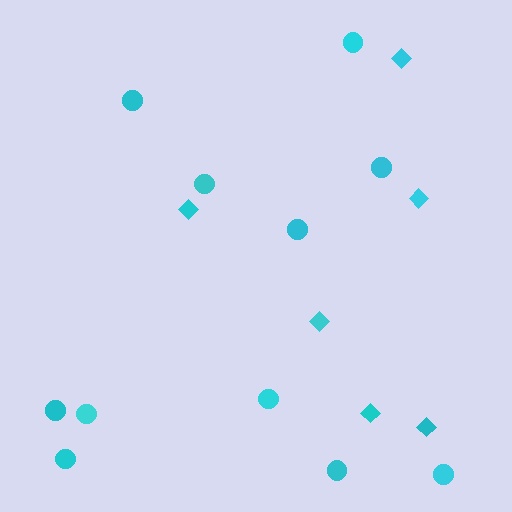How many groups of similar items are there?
There are 2 groups: one group of diamonds (6) and one group of circles (11).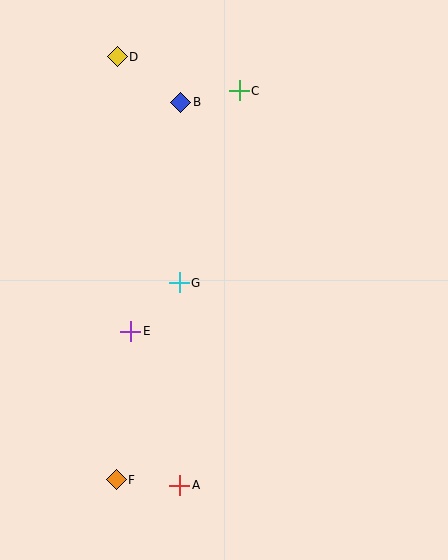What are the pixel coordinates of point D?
Point D is at (117, 57).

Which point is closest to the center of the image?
Point G at (179, 283) is closest to the center.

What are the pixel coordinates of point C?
Point C is at (239, 91).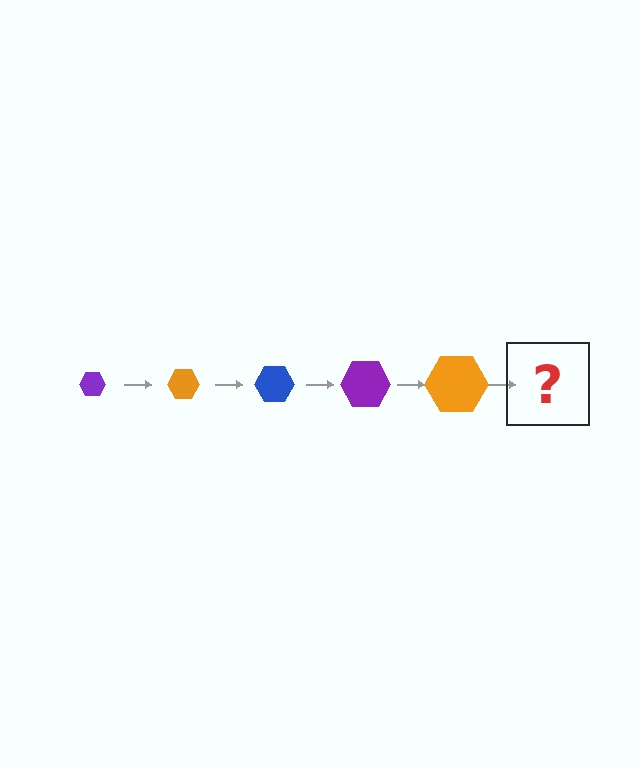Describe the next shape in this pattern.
It should be a blue hexagon, larger than the previous one.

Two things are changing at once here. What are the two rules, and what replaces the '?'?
The two rules are that the hexagon grows larger each step and the color cycles through purple, orange, and blue. The '?' should be a blue hexagon, larger than the previous one.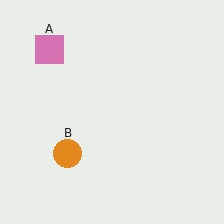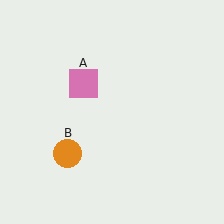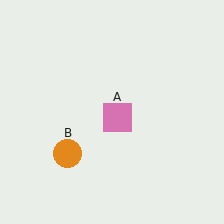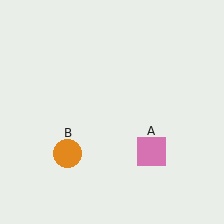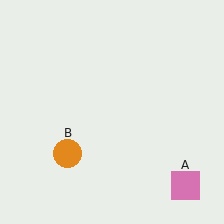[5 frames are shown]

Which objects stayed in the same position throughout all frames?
Orange circle (object B) remained stationary.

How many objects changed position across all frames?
1 object changed position: pink square (object A).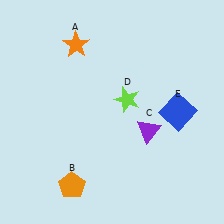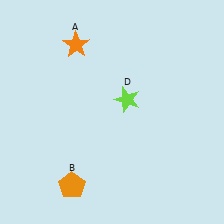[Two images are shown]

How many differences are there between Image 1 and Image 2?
There are 2 differences between the two images.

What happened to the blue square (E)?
The blue square (E) was removed in Image 2. It was in the top-right area of Image 1.